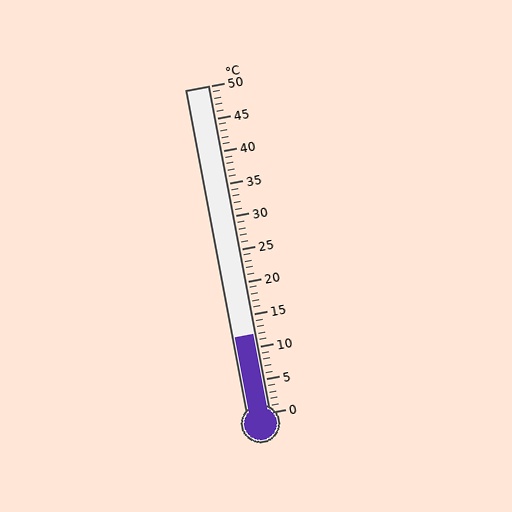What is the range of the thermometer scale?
The thermometer scale ranges from 0°C to 50°C.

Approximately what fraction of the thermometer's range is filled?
The thermometer is filled to approximately 25% of its range.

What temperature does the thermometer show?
The thermometer shows approximately 12°C.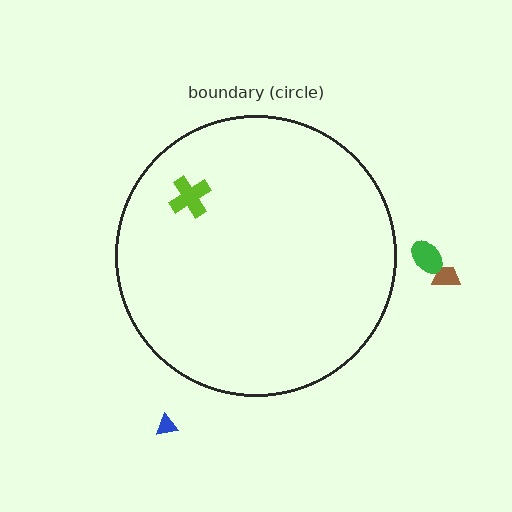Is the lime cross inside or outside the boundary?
Inside.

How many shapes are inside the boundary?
1 inside, 3 outside.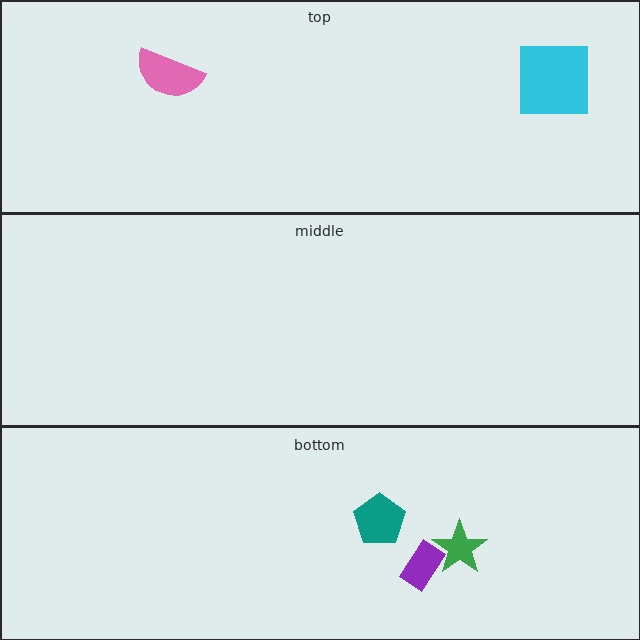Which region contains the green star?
The bottom region.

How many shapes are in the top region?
2.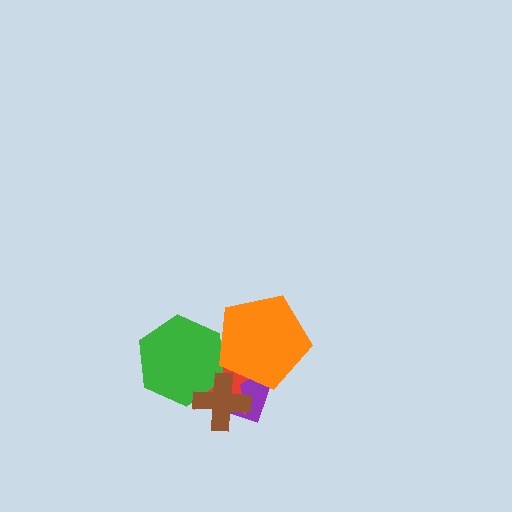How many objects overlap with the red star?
4 objects overlap with the red star.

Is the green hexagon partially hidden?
Yes, it is partially covered by another shape.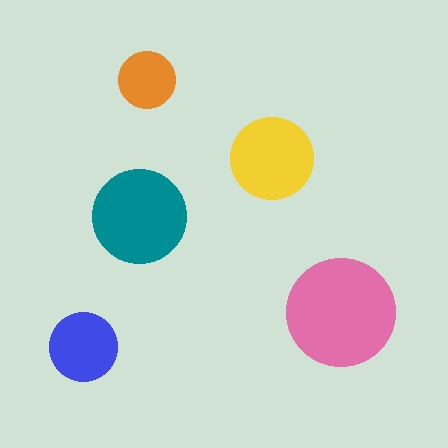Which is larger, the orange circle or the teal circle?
The teal one.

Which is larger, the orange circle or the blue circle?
The blue one.